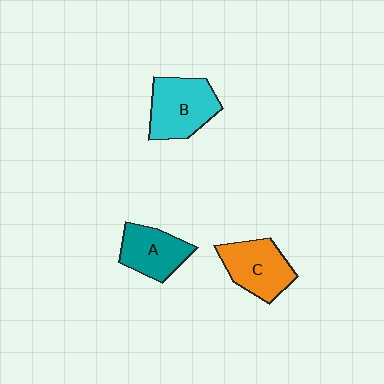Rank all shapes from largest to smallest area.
From largest to smallest: B (cyan), C (orange), A (teal).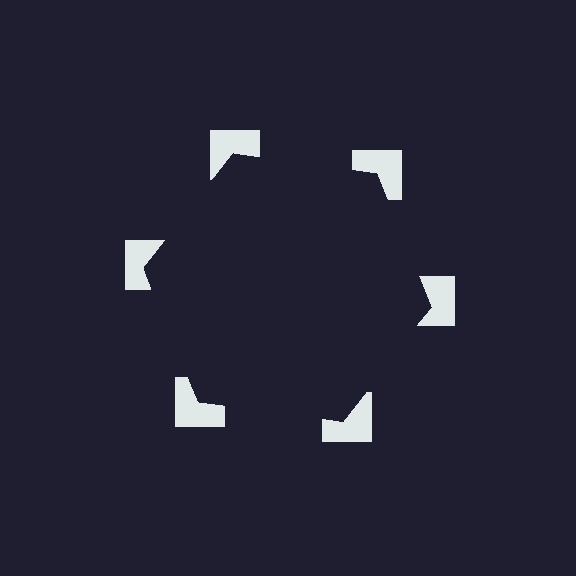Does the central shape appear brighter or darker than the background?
It typically appears slightly darker than the background, even though no actual brightness change is drawn.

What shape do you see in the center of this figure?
An illusory hexagon — its edges are inferred from the aligned wedge cuts in the notched squares, not physically drawn.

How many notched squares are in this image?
There are 6 — one at each vertex of the illusory hexagon.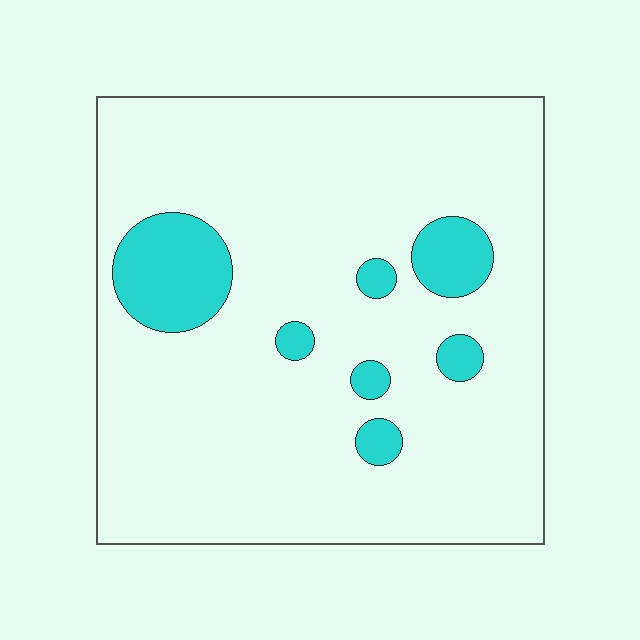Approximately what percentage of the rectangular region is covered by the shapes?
Approximately 10%.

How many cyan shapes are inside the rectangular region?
7.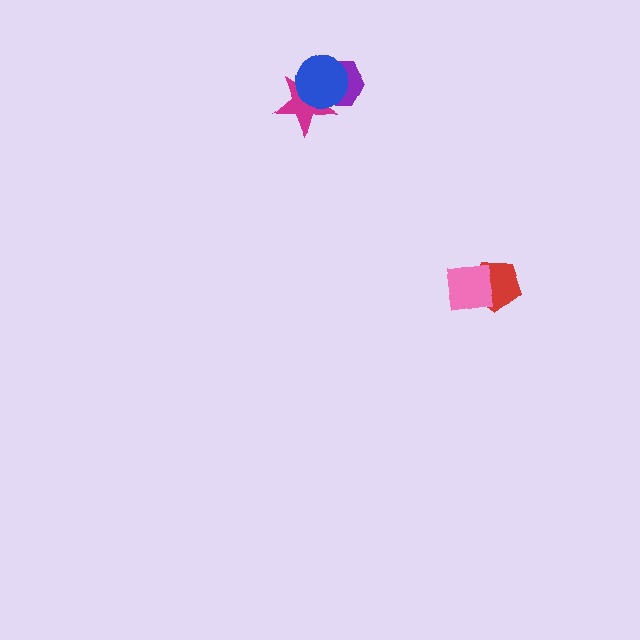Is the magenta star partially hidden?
Yes, it is partially covered by another shape.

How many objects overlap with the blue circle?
2 objects overlap with the blue circle.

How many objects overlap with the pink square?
1 object overlaps with the pink square.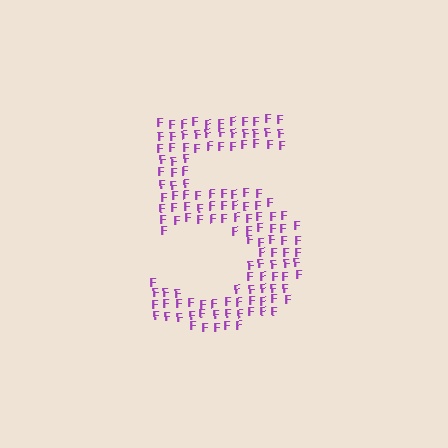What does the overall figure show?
The overall figure shows the digit 5.